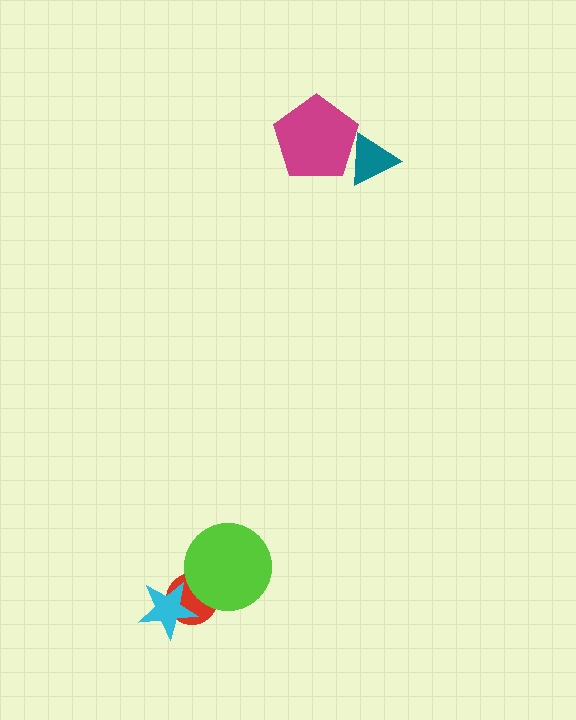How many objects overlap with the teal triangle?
1 object overlaps with the teal triangle.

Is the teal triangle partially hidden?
Yes, it is partially covered by another shape.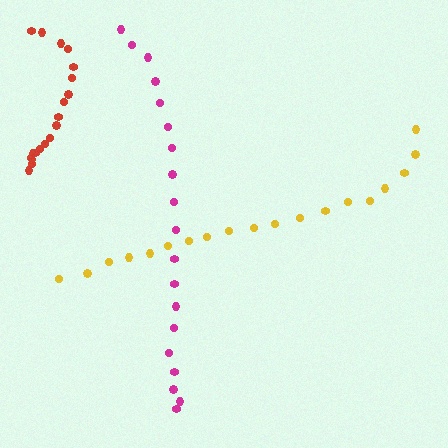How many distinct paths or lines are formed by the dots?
There are 3 distinct paths.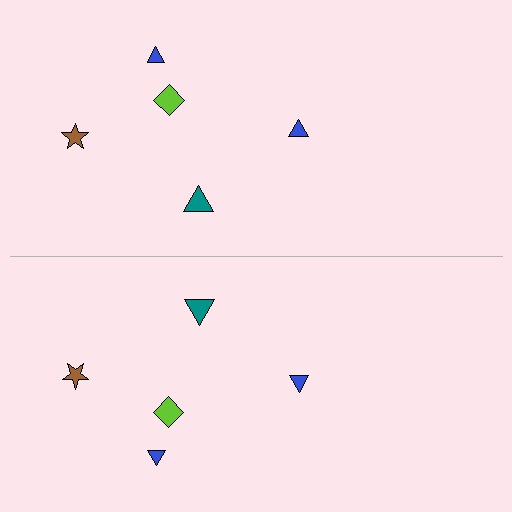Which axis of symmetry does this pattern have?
The pattern has a horizontal axis of symmetry running through the center of the image.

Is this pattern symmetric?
Yes, this pattern has bilateral (reflection) symmetry.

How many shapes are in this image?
There are 10 shapes in this image.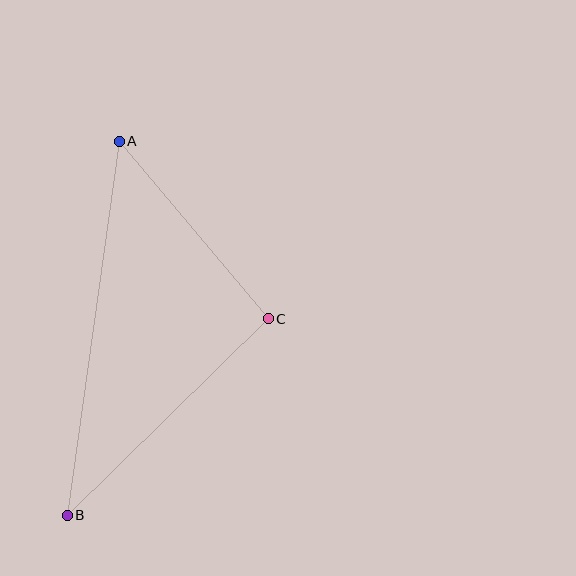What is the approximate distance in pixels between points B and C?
The distance between B and C is approximately 281 pixels.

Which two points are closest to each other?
Points A and C are closest to each other.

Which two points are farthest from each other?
Points A and B are farthest from each other.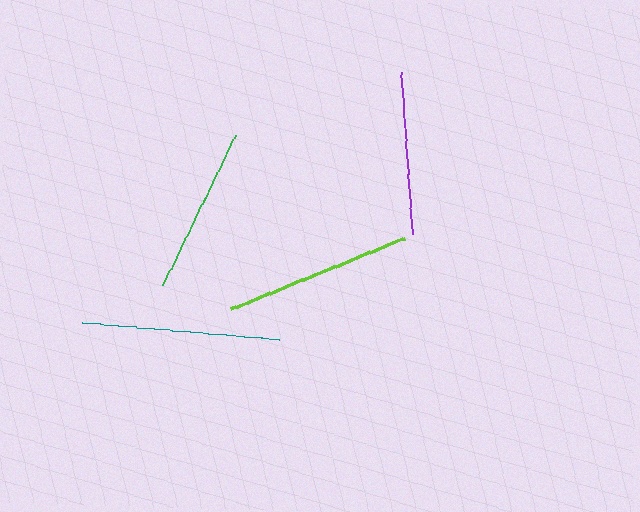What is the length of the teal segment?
The teal segment is approximately 199 pixels long.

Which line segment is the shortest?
The purple line is the shortest at approximately 162 pixels.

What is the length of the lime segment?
The lime segment is approximately 187 pixels long.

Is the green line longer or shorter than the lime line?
The lime line is longer than the green line.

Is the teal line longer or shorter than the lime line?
The teal line is longer than the lime line.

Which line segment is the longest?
The teal line is the longest at approximately 199 pixels.